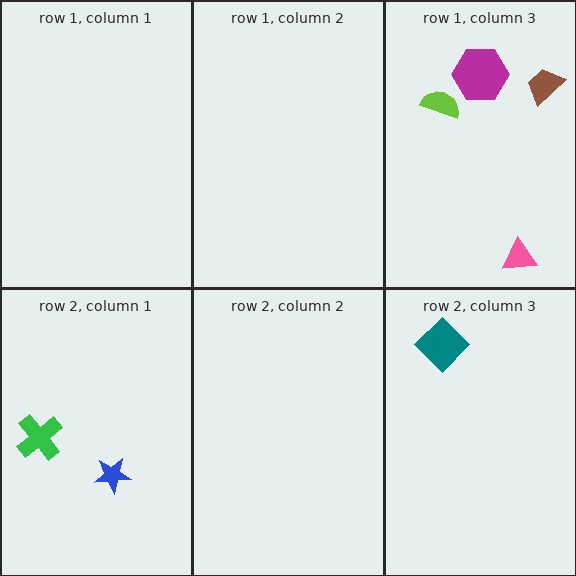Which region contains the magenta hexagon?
The row 1, column 3 region.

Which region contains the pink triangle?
The row 1, column 3 region.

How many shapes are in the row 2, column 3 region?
1.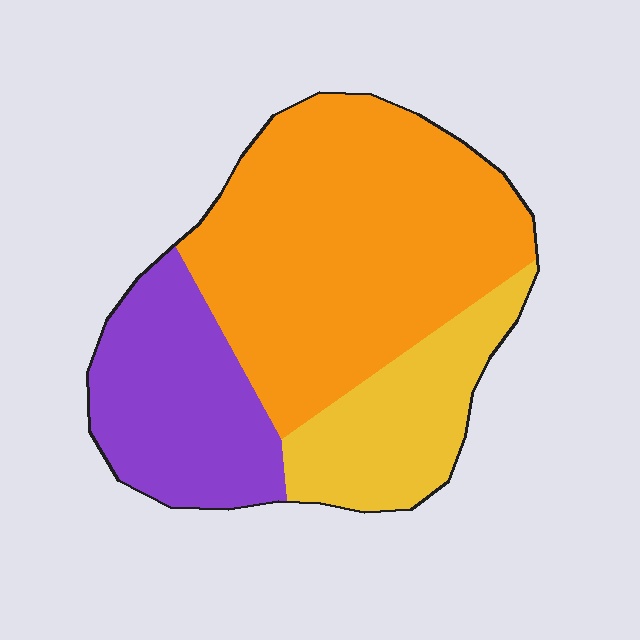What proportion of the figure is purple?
Purple takes up about one quarter (1/4) of the figure.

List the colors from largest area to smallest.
From largest to smallest: orange, purple, yellow.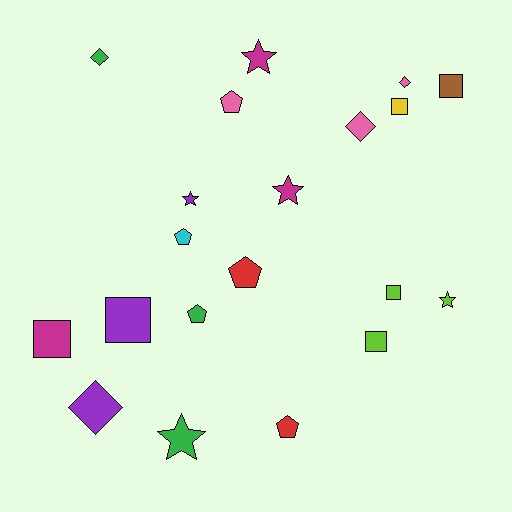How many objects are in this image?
There are 20 objects.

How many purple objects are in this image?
There are 3 purple objects.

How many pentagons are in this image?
There are 5 pentagons.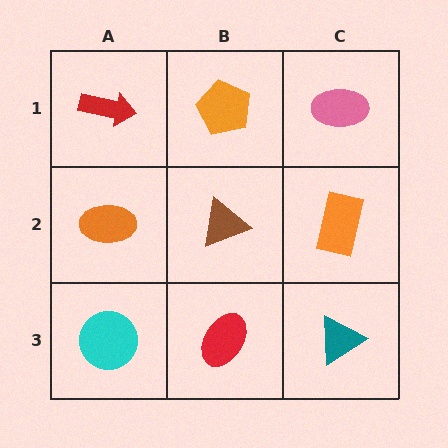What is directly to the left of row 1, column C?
An orange pentagon.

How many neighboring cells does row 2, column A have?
3.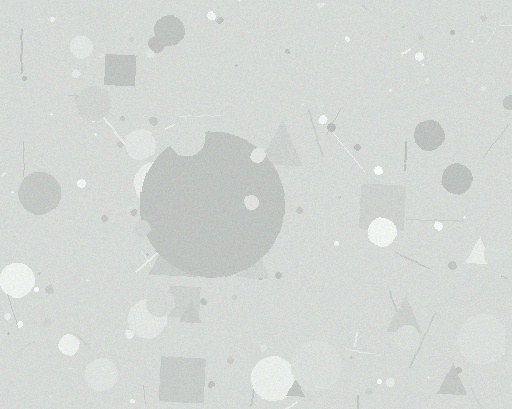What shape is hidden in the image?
A circle is hidden in the image.